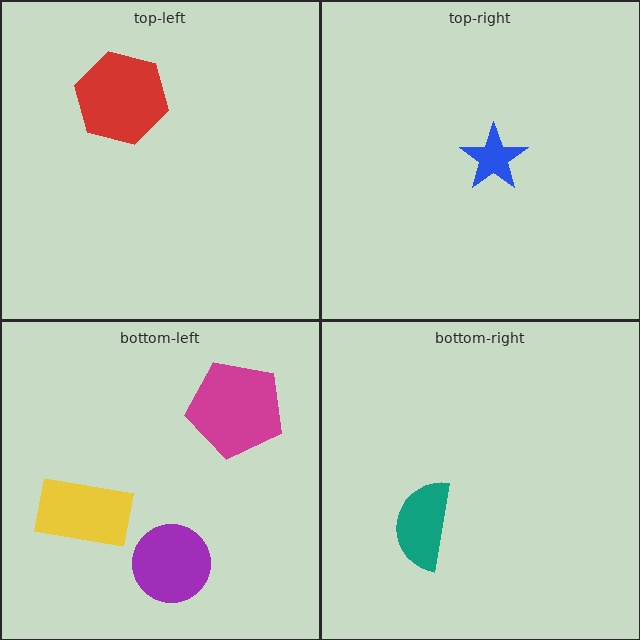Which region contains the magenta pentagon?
The bottom-left region.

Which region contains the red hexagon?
The top-left region.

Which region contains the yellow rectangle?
The bottom-left region.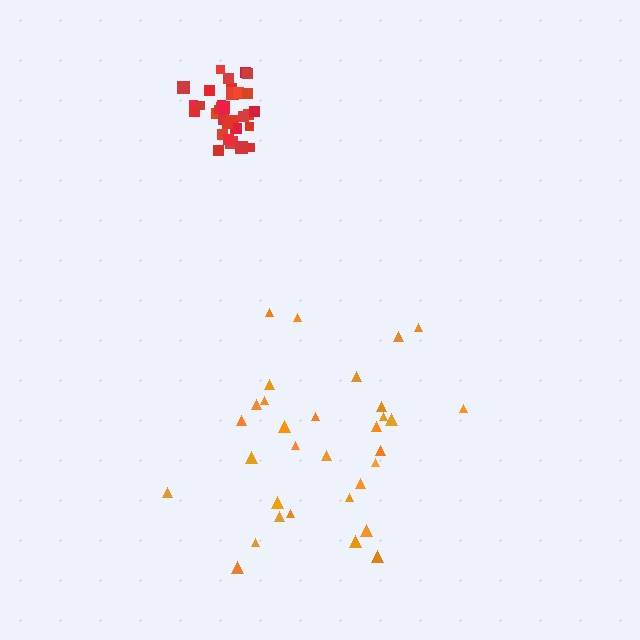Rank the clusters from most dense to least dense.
red, orange.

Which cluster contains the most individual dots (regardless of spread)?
Red (35).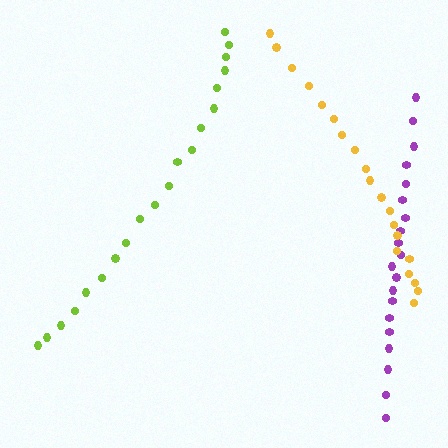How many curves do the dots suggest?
There are 3 distinct paths.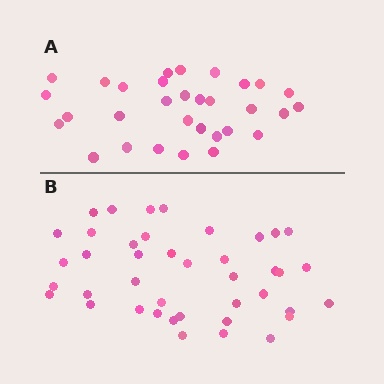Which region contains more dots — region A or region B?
Region B (the bottom region) has more dots.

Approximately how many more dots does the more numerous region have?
Region B has roughly 10 or so more dots than region A.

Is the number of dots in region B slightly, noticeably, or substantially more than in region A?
Region B has noticeably more, but not dramatically so. The ratio is roughly 1.3 to 1.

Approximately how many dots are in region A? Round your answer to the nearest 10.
About 30 dots. (The exact count is 31, which rounds to 30.)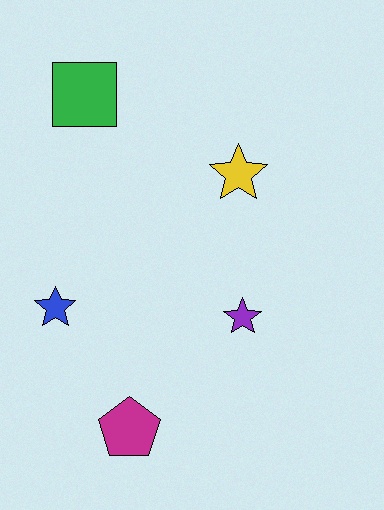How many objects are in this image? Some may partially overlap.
There are 5 objects.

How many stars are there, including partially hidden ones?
There are 3 stars.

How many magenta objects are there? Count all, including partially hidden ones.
There is 1 magenta object.